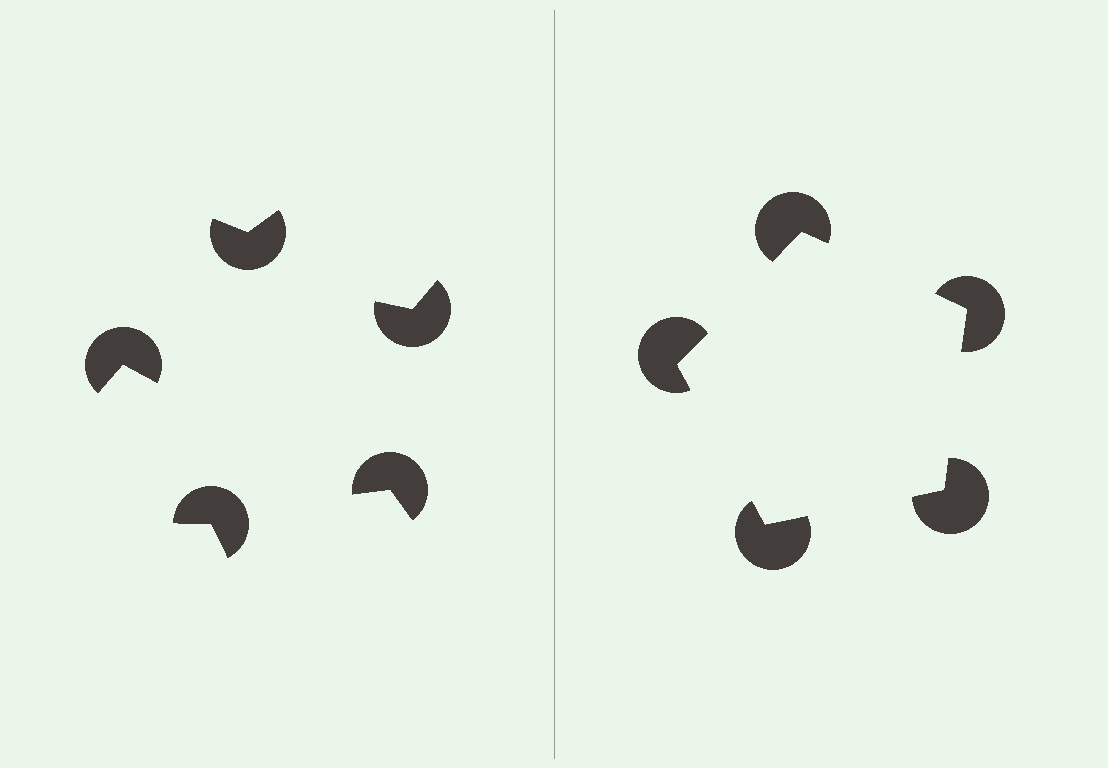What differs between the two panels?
The pac-man discs are positioned identically on both sides; only the wedge orientations differ. On the right they align to a pentagon; on the left they are misaligned.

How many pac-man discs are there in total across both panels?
10 — 5 on each side.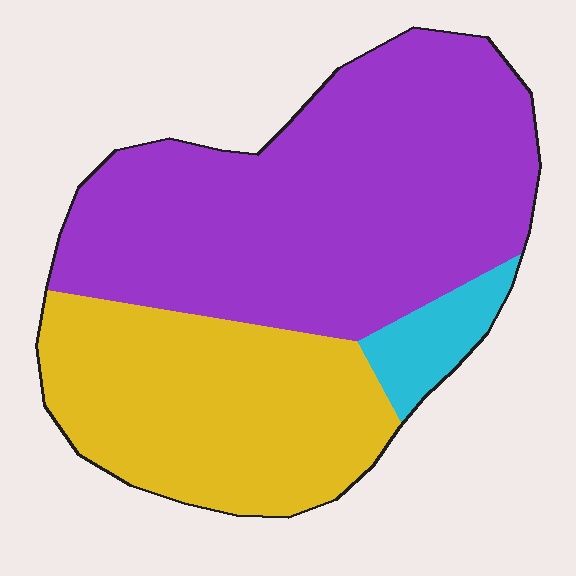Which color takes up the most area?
Purple, at roughly 60%.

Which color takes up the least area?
Cyan, at roughly 5%.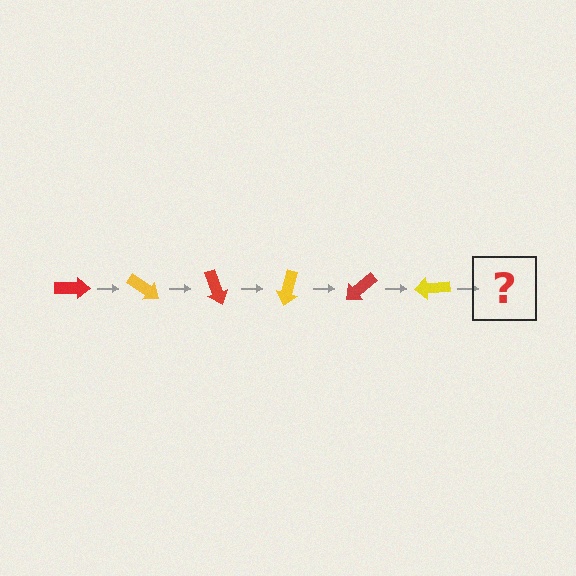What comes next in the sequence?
The next element should be a red arrow, rotated 210 degrees from the start.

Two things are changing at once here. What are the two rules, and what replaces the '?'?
The two rules are that it rotates 35 degrees each step and the color cycles through red and yellow. The '?' should be a red arrow, rotated 210 degrees from the start.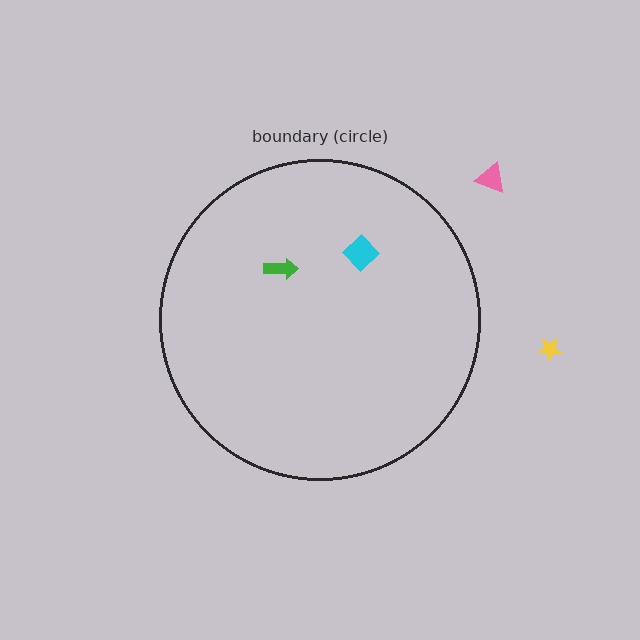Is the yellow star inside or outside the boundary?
Outside.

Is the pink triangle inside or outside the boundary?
Outside.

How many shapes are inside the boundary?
2 inside, 2 outside.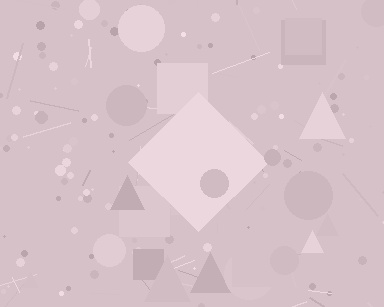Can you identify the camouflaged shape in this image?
The camouflaged shape is a diamond.